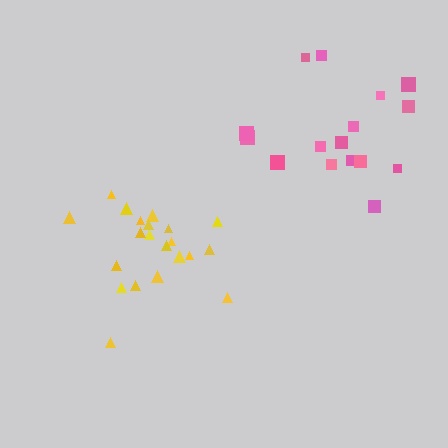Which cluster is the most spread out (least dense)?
Pink.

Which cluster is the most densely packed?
Yellow.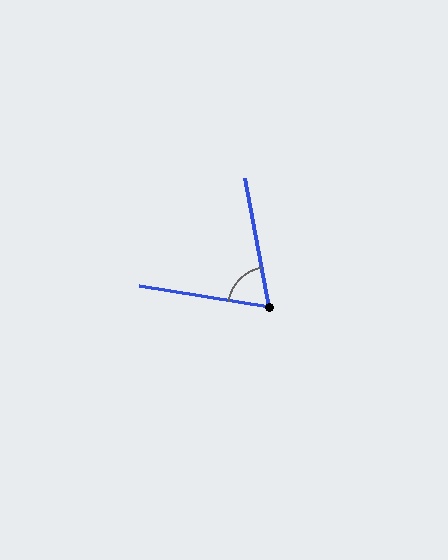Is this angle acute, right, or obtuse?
It is acute.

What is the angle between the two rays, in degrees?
Approximately 71 degrees.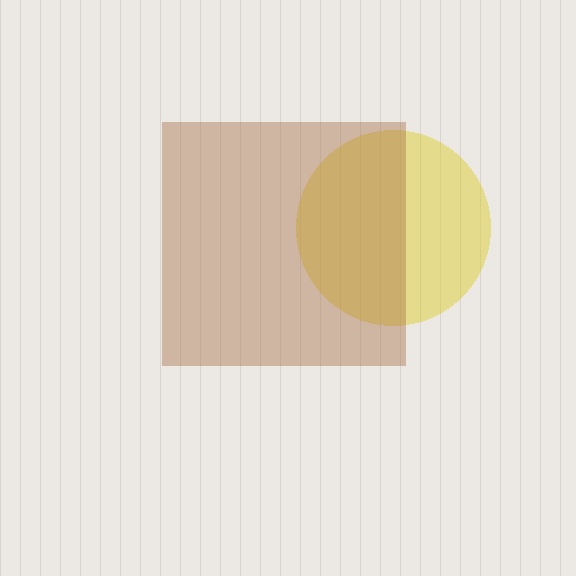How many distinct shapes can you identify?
There are 2 distinct shapes: a yellow circle, a brown square.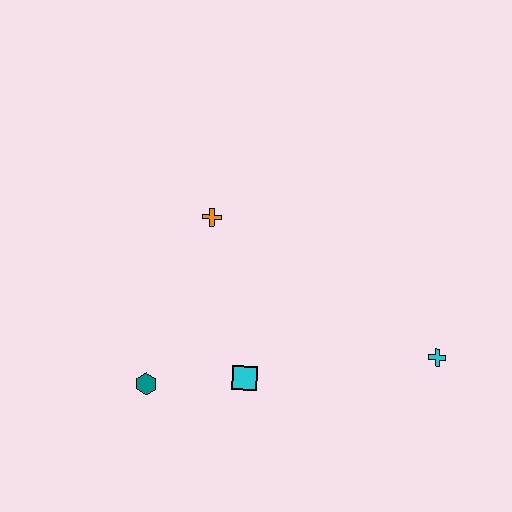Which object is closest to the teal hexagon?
The cyan square is closest to the teal hexagon.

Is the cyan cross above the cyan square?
Yes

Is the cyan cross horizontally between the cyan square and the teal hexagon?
No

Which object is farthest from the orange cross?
The cyan cross is farthest from the orange cross.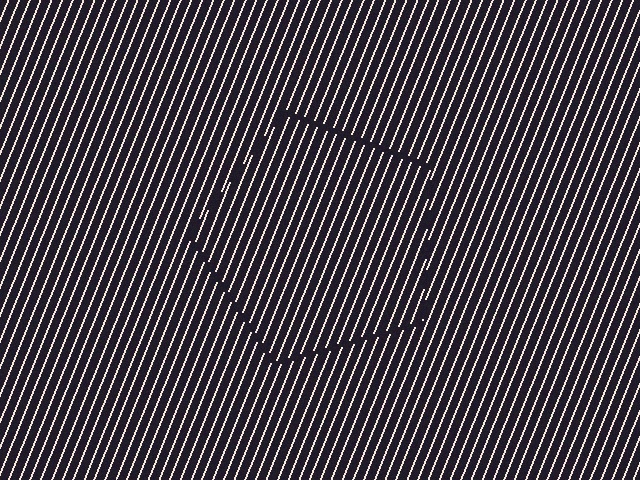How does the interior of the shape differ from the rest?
The interior of the shape contains the same grating, shifted by half a period — the contour is defined by the phase discontinuity where line-ends from the inner and outer gratings abut.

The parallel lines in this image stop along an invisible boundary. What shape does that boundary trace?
An illusory pentagon. The interior of the shape contains the same grating, shifted by half a period — the contour is defined by the phase discontinuity where line-ends from the inner and outer gratings abut.